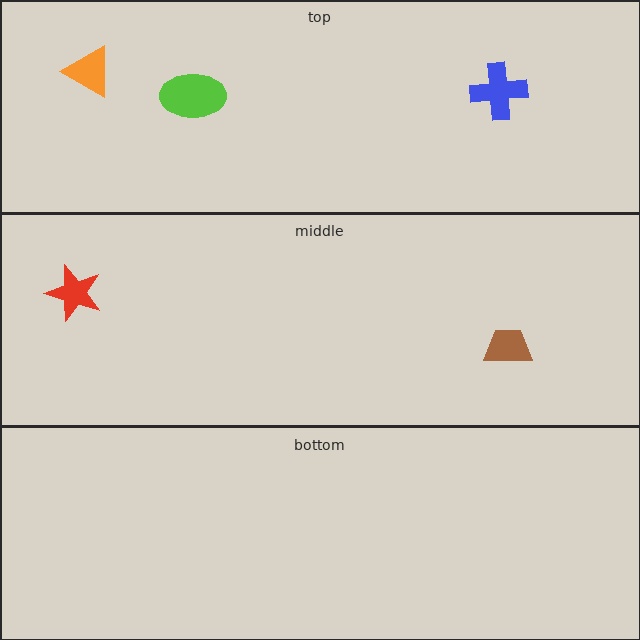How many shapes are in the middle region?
2.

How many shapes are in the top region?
3.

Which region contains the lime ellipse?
The top region.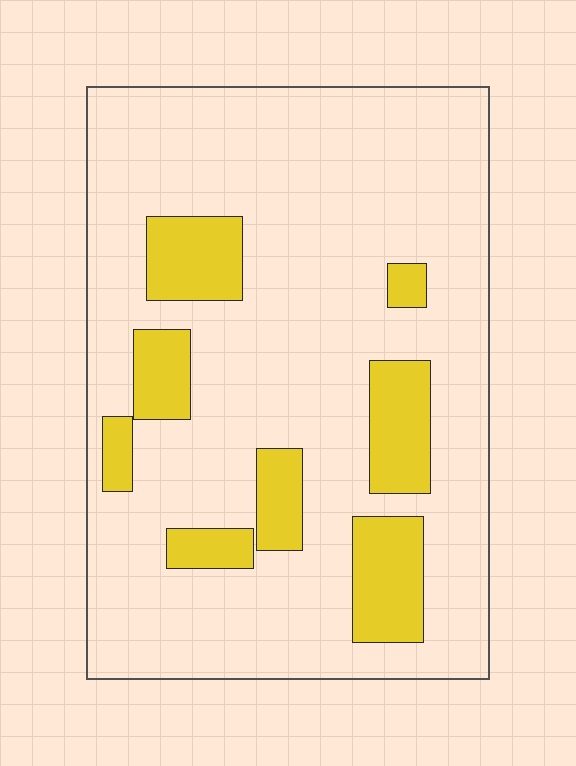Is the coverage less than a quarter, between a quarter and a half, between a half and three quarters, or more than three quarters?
Less than a quarter.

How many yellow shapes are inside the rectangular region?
8.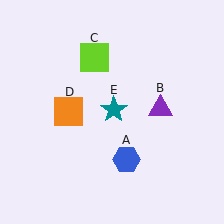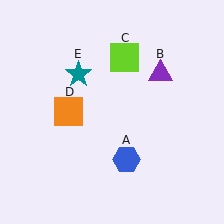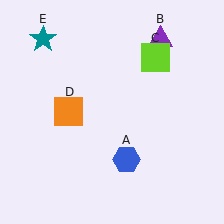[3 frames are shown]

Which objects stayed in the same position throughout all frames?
Blue hexagon (object A) and orange square (object D) remained stationary.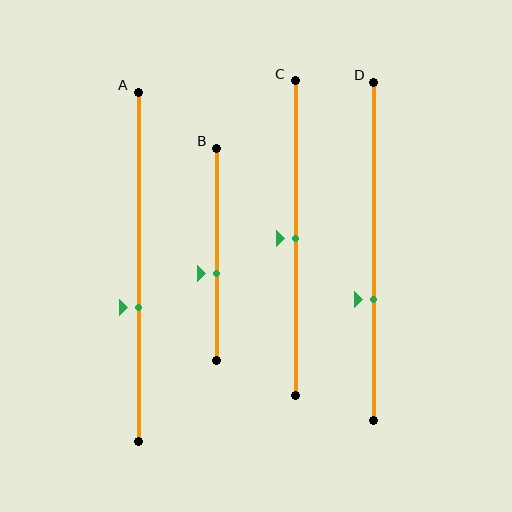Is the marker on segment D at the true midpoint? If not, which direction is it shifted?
No, the marker on segment D is shifted downward by about 14% of the segment length.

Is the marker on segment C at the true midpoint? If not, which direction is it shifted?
Yes, the marker on segment C is at the true midpoint.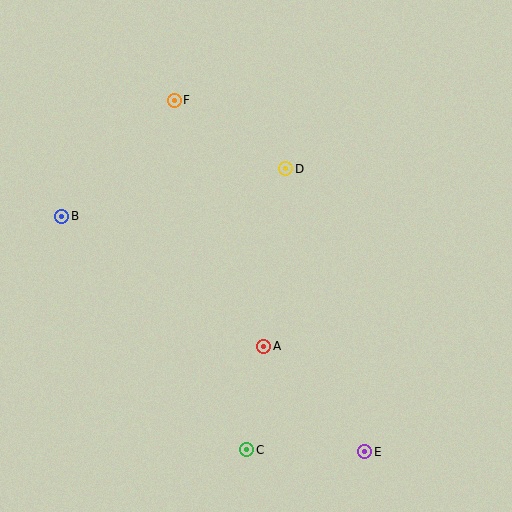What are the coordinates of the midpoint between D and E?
The midpoint between D and E is at (325, 310).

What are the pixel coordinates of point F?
Point F is at (174, 100).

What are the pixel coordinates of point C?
Point C is at (247, 450).